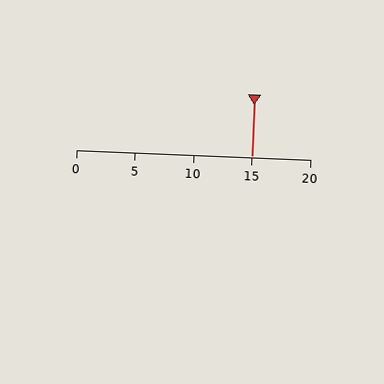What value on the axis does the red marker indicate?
The marker indicates approximately 15.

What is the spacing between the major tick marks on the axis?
The major ticks are spaced 5 apart.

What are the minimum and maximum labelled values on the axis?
The axis runs from 0 to 20.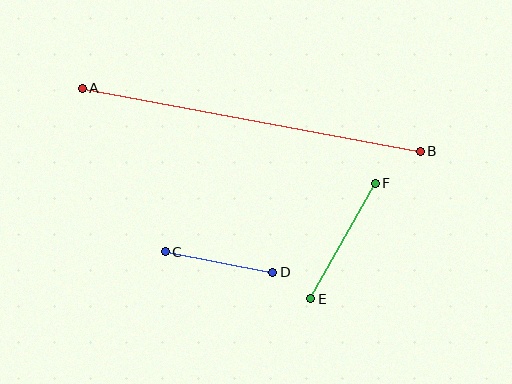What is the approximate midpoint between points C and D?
The midpoint is at approximately (219, 262) pixels.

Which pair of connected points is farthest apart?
Points A and B are farthest apart.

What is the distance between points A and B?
The distance is approximately 344 pixels.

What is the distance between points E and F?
The distance is approximately 132 pixels.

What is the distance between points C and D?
The distance is approximately 109 pixels.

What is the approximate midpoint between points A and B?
The midpoint is at approximately (251, 120) pixels.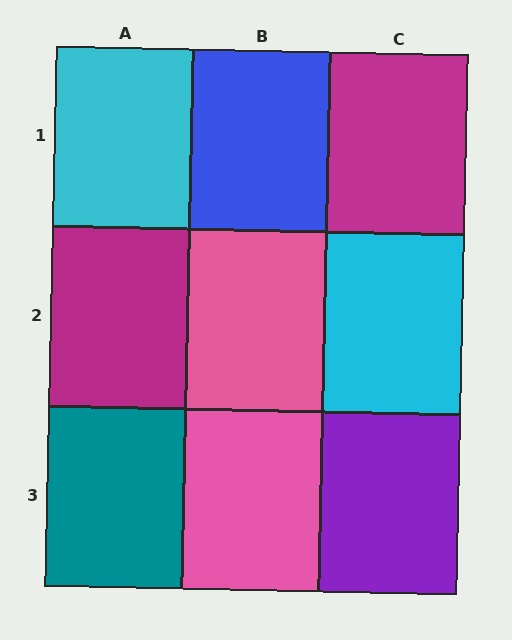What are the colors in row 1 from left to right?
Cyan, blue, magenta.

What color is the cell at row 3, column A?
Teal.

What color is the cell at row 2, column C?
Cyan.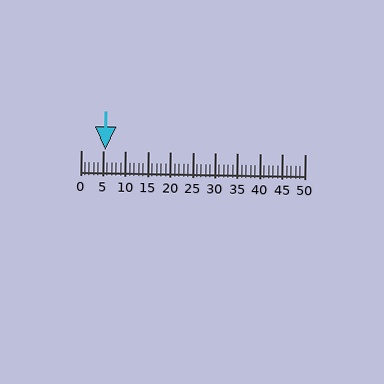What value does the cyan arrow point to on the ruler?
The cyan arrow points to approximately 5.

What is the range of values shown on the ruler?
The ruler shows values from 0 to 50.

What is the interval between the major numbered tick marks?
The major tick marks are spaced 5 units apart.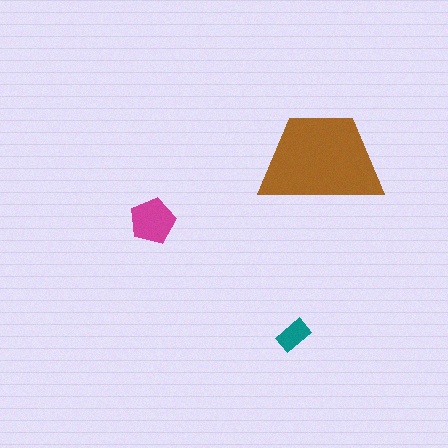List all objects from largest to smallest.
The brown trapezoid, the magenta pentagon, the teal rectangle.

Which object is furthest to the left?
The magenta pentagon is leftmost.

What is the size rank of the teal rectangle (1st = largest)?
3rd.